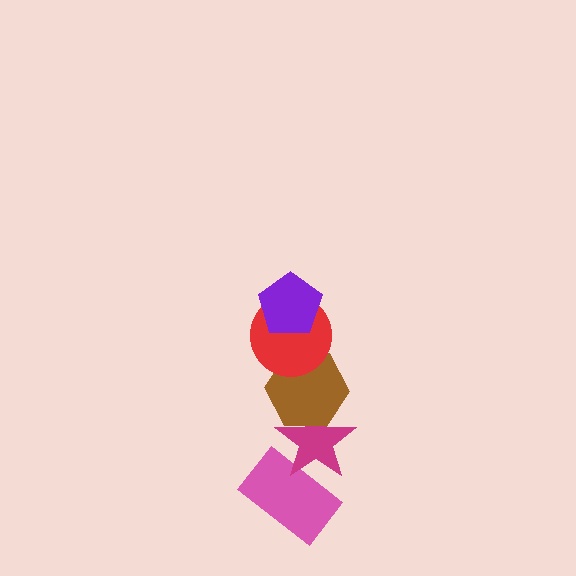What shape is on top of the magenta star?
The brown hexagon is on top of the magenta star.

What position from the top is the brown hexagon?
The brown hexagon is 3rd from the top.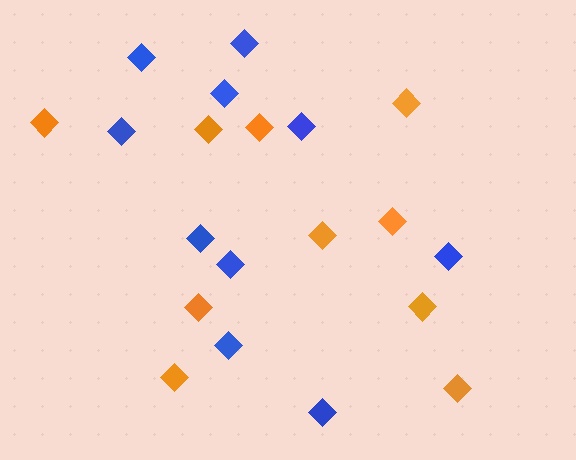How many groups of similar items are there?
There are 2 groups: one group of blue diamonds (10) and one group of orange diamonds (10).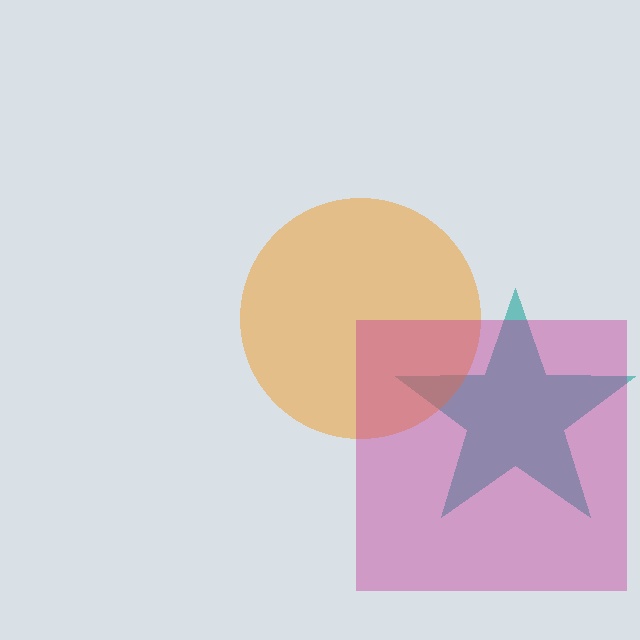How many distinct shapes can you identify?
There are 3 distinct shapes: a teal star, an orange circle, a magenta square.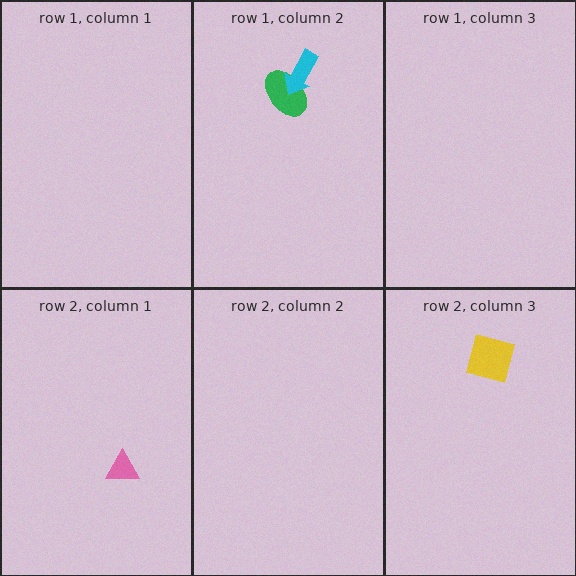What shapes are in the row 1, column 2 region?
The green ellipse, the cyan arrow.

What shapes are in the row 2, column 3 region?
The yellow diamond.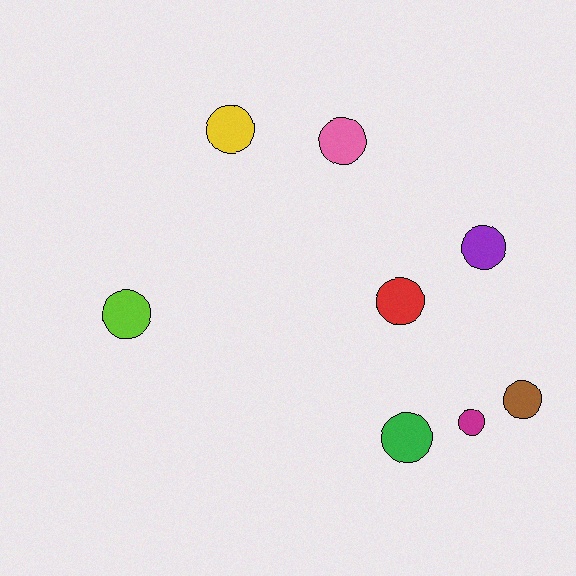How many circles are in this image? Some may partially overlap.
There are 8 circles.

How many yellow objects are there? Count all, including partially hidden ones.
There is 1 yellow object.